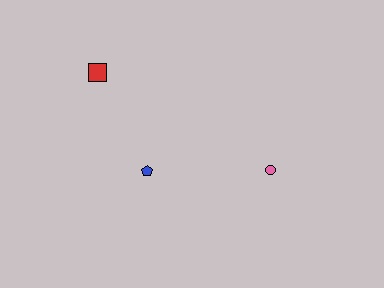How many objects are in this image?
There are 3 objects.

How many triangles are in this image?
There are no triangles.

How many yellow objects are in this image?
There are no yellow objects.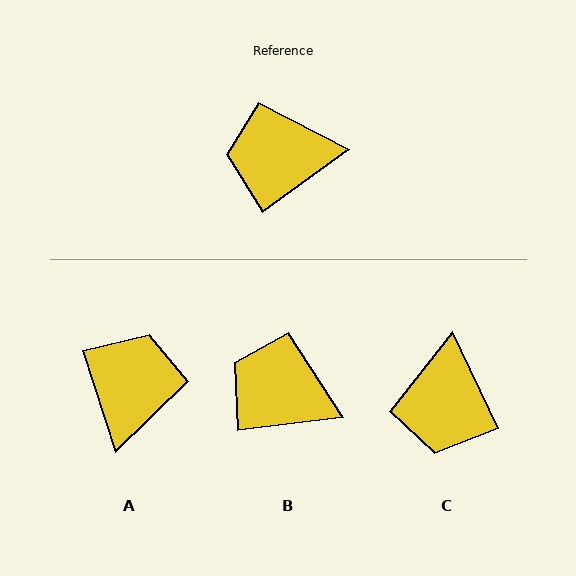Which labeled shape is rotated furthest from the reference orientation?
A, about 109 degrees away.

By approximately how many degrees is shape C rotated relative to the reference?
Approximately 79 degrees counter-clockwise.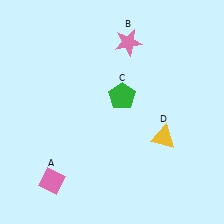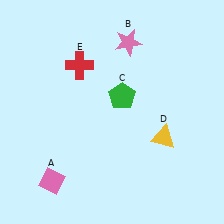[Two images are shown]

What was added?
A red cross (E) was added in Image 2.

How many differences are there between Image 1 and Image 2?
There is 1 difference between the two images.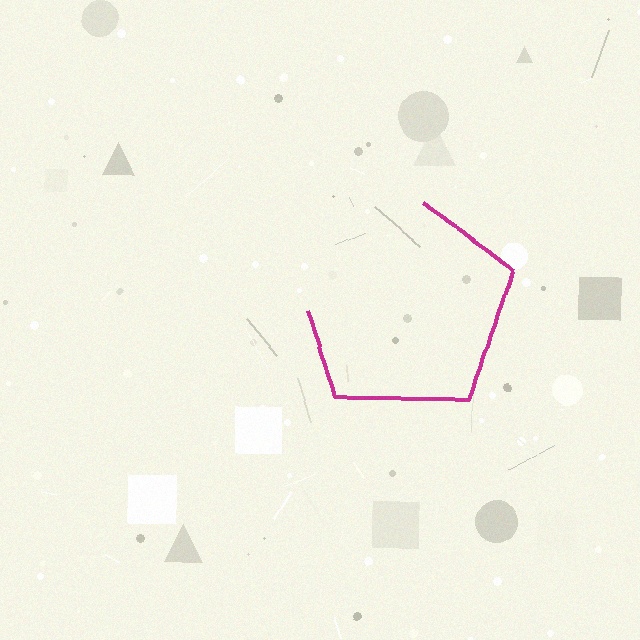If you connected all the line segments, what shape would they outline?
They would outline a pentagon.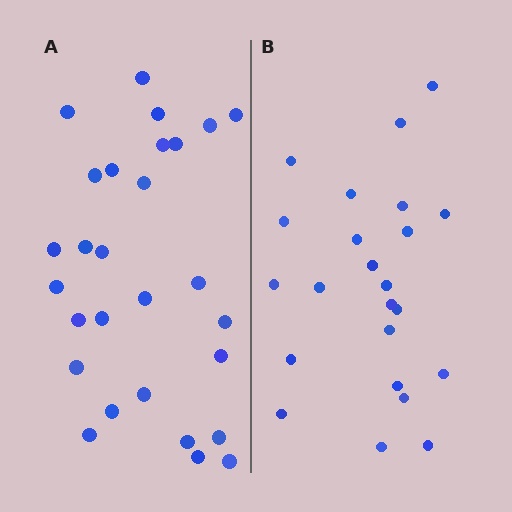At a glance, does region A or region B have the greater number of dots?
Region A (the left region) has more dots.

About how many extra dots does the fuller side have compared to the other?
Region A has about 5 more dots than region B.